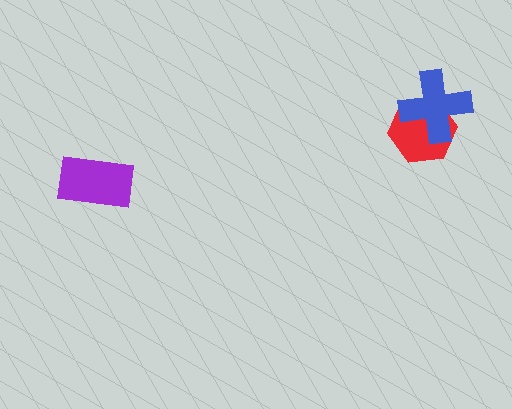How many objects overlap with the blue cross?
1 object overlaps with the blue cross.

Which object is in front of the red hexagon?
The blue cross is in front of the red hexagon.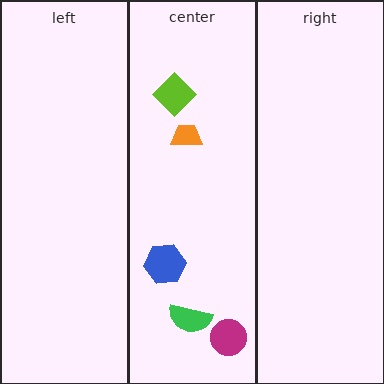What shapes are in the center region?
The lime diamond, the orange trapezoid, the blue hexagon, the green semicircle, the magenta circle.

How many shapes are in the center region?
5.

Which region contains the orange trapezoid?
The center region.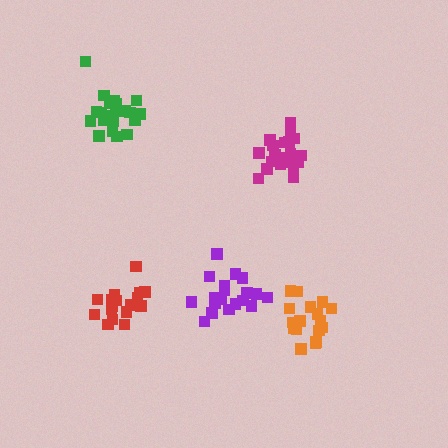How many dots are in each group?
Group 1: 21 dots, Group 2: 20 dots, Group 3: 18 dots, Group 4: 21 dots, Group 5: 17 dots (97 total).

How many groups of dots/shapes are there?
There are 5 groups.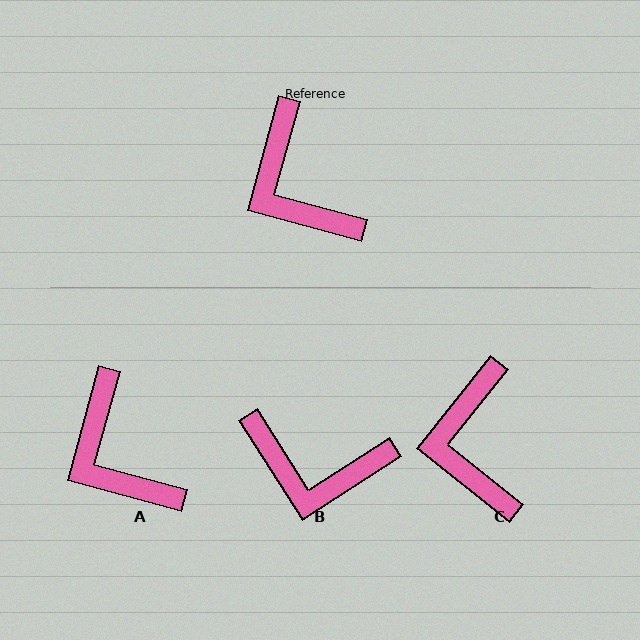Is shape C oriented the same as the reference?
No, it is off by about 23 degrees.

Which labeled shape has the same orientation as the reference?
A.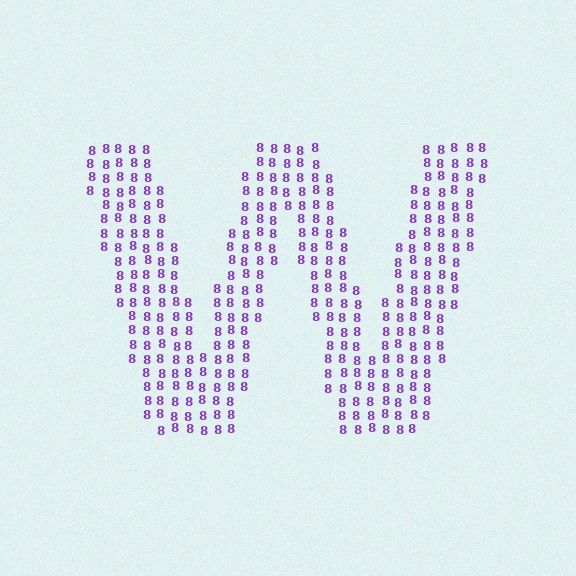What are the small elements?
The small elements are digit 8's.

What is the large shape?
The large shape is the letter W.